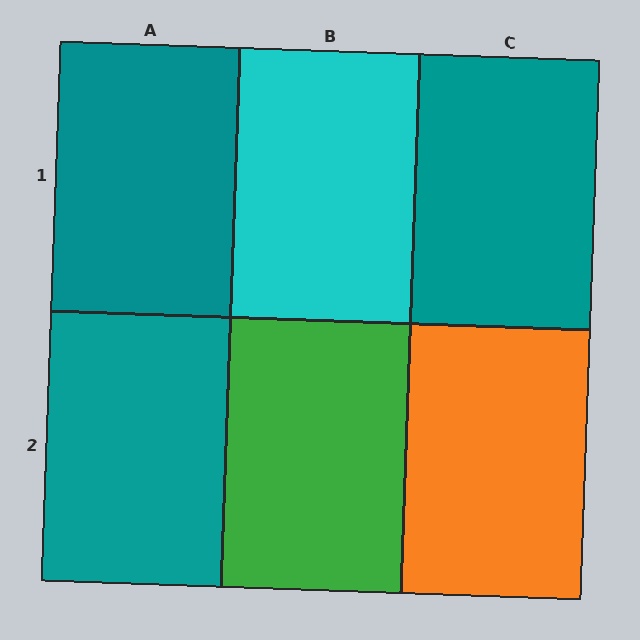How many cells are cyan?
1 cell is cyan.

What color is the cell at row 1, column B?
Cyan.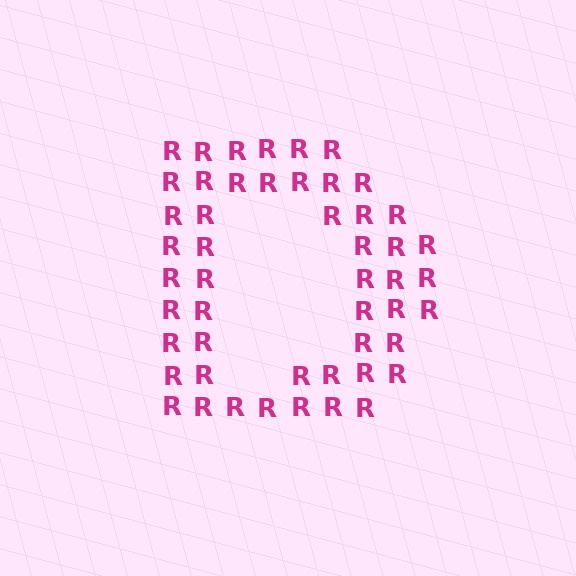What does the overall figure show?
The overall figure shows the letter D.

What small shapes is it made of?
It is made of small letter R's.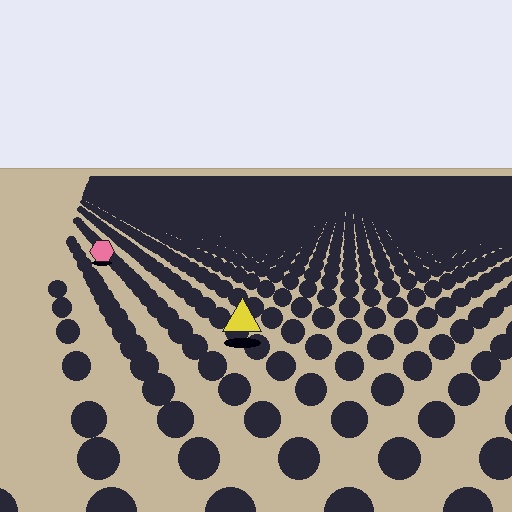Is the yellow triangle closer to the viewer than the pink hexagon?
Yes. The yellow triangle is closer — you can tell from the texture gradient: the ground texture is coarser near it.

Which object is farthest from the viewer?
The pink hexagon is farthest from the viewer. It appears smaller and the ground texture around it is denser.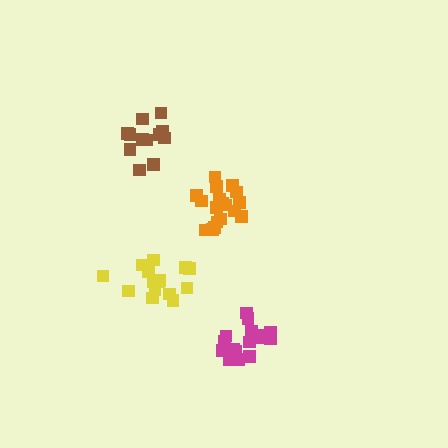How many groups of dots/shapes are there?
There are 4 groups.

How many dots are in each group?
Group 1: 18 dots, Group 2: 16 dots, Group 3: 15 dots, Group 4: 12 dots (61 total).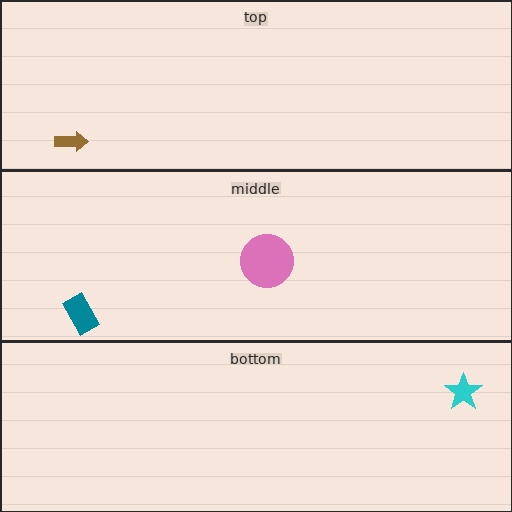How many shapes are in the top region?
1.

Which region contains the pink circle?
The middle region.